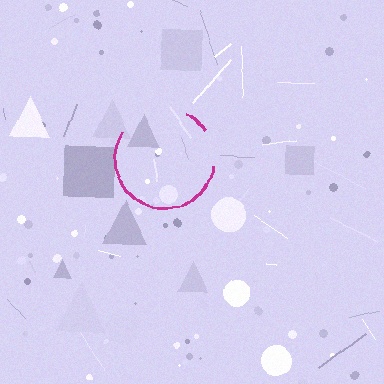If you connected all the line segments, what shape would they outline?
They would outline a circle.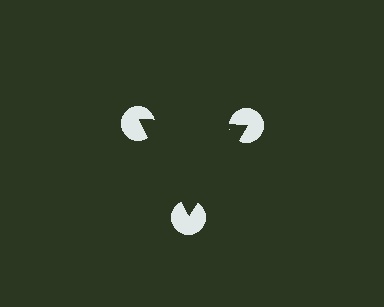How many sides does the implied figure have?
3 sides.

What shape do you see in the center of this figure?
An illusory triangle — its edges are inferred from the aligned wedge cuts in the pac-man discs, not physically drawn.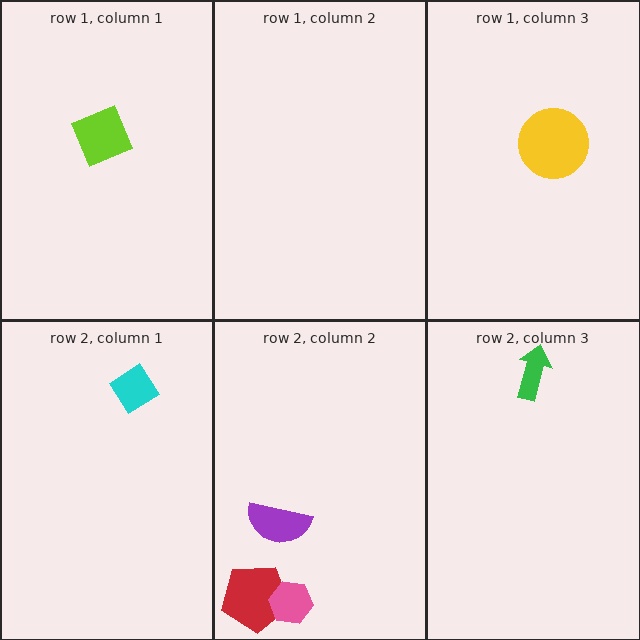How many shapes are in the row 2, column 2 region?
3.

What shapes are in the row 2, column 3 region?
The green arrow.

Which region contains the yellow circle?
The row 1, column 3 region.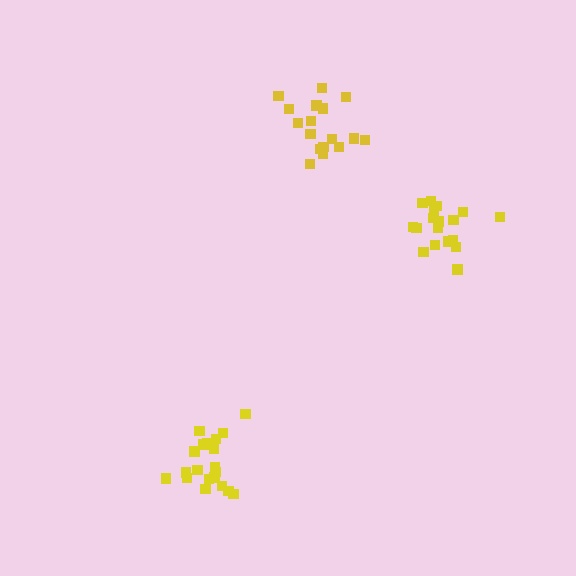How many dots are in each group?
Group 1: 18 dots, Group 2: 19 dots, Group 3: 21 dots (58 total).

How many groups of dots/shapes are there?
There are 3 groups.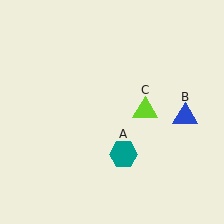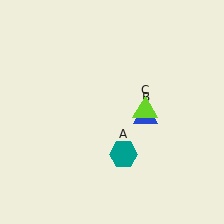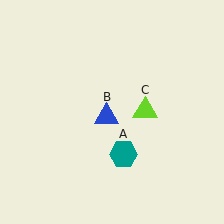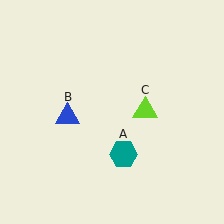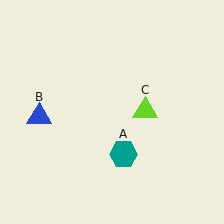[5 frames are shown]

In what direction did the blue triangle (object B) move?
The blue triangle (object B) moved left.